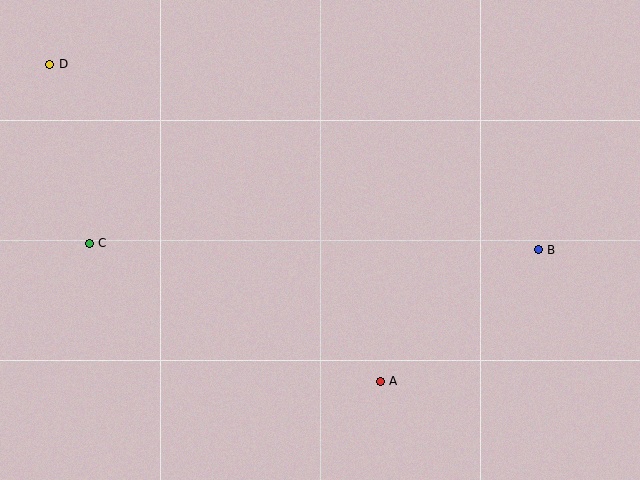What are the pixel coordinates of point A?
Point A is at (380, 381).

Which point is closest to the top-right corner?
Point B is closest to the top-right corner.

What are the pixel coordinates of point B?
Point B is at (538, 250).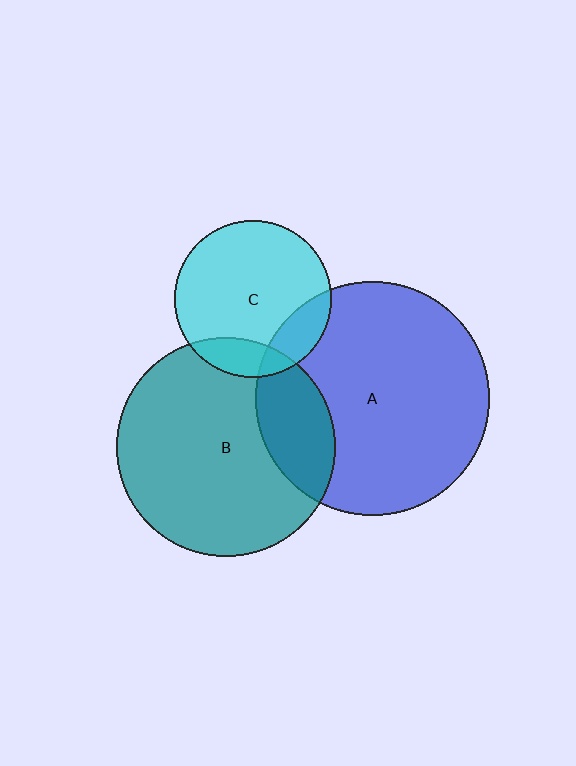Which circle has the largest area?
Circle A (blue).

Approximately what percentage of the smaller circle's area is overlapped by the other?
Approximately 15%.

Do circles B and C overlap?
Yes.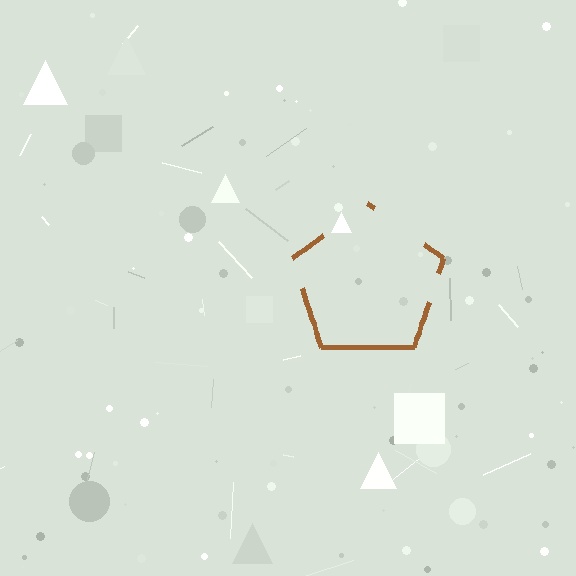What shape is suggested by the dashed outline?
The dashed outline suggests a pentagon.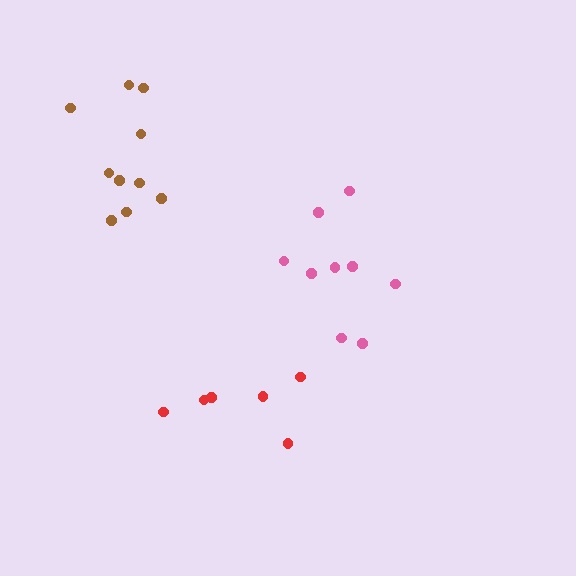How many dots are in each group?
Group 1: 6 dots, Group 2: 10 dots, Group 3: 9 dots (25 total).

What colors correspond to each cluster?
The clusters are colored: red, brown, pink.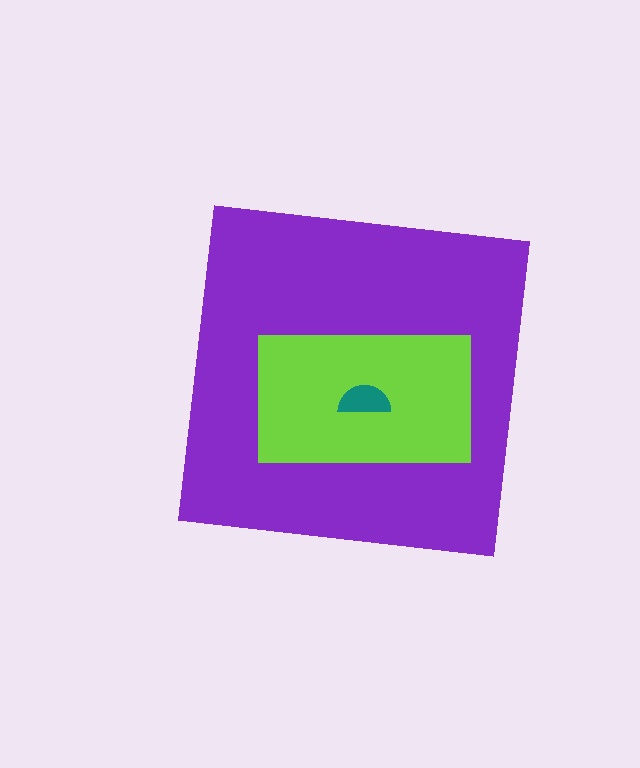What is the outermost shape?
The purple square.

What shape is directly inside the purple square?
The lime rectangle.